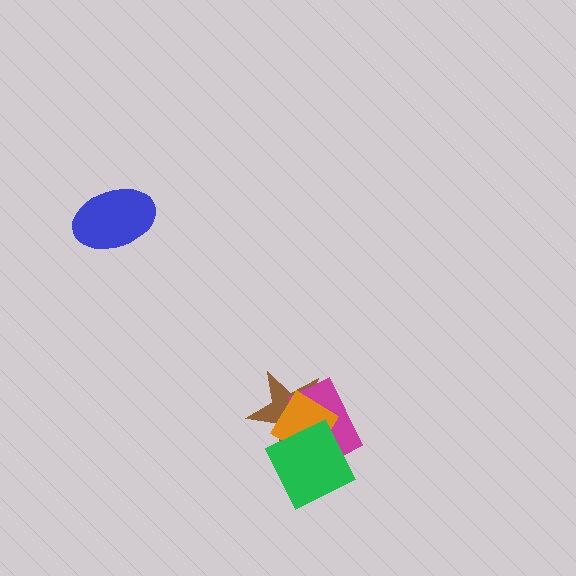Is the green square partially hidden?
No, no other shape covers it.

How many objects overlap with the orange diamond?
3 objects overlap with the orange diamond.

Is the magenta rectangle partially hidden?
Yes, it is partially covered by another shape.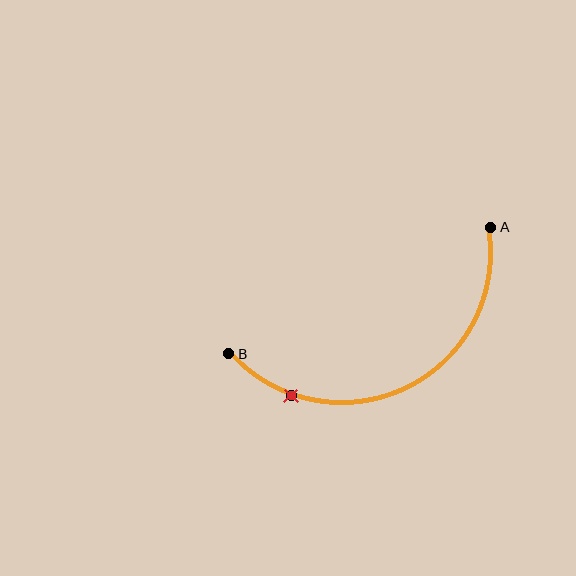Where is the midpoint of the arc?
The arc midpoint is the point on the curve farthest from the straight line joining A and B. It sits below that line.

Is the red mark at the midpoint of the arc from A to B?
No. The red mark lies on the arc but is closer to endpoint B. The arc midpoint would be at the point on the curve equidistant along the arc from both A and B.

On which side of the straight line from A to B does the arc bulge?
The arc bulges below the straight line connecting A and B.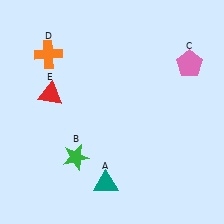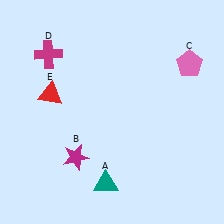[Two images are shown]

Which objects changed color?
B changed from green to magenta. D changed from orange to magenta.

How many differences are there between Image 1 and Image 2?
There are 2 differences between the two images.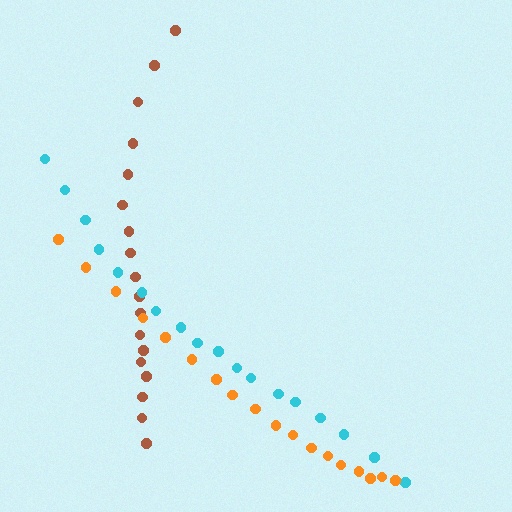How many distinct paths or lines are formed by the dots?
There are 3 distinct paths.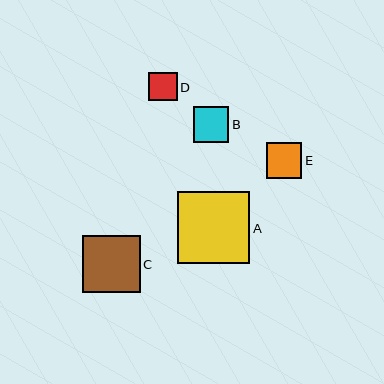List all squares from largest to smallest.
From largest to smallest: A, C, E, B, D.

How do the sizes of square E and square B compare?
Square E and square B are approximately the same size.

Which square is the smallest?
Square D is the smallest with a size of approximately 28 pixels.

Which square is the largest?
Square A is the largest with a size of approximately 72 pixels.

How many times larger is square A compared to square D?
Square A is approximately 2.6 times the size of square D.